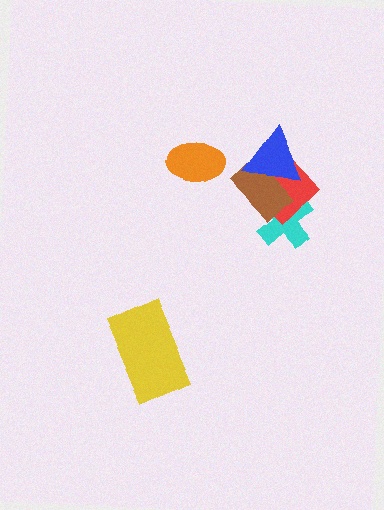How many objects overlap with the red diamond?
3 objects overlap with the red diamond.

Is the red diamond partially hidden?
Yes, it is partially covered by another shape.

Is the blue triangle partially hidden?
No, no other shape covers it.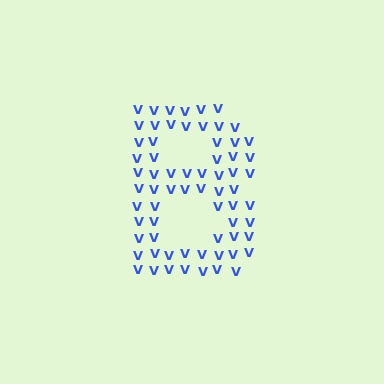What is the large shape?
The large shape is the letter B.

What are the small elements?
The small elements are letter V's.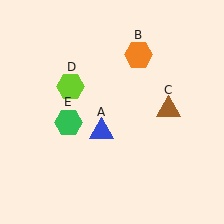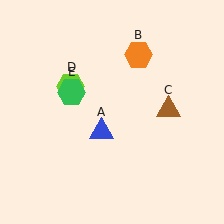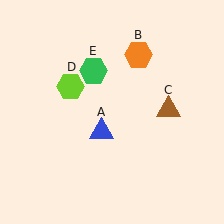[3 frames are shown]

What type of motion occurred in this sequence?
The green hexagon (object E) rotated clockwise around the center of the scene.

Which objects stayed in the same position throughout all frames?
Blue triangle (object A) and orange hexagon (object B) and brown triangle (object C) and lime hexagon (object D) remained stationary.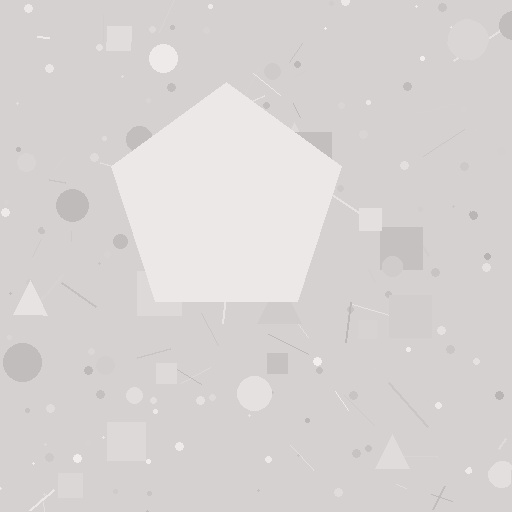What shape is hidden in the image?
A pentagon is hidden in the image.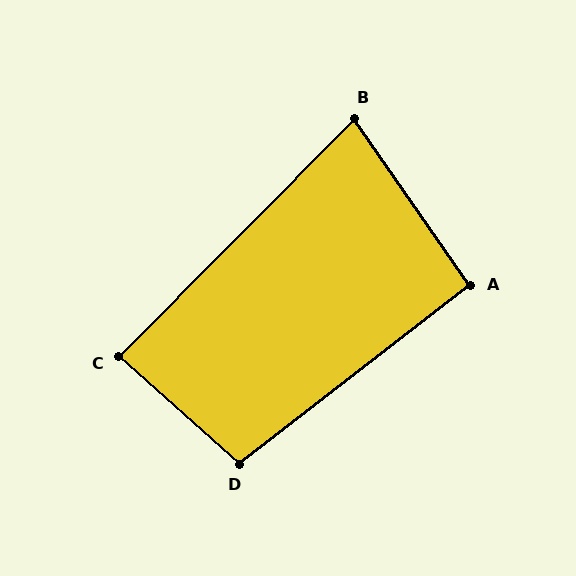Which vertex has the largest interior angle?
D, at approximately 101 degrees.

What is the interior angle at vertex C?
Approximately 87 degrees (approximately right).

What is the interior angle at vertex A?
Approximately 93 degrees (approximately right).